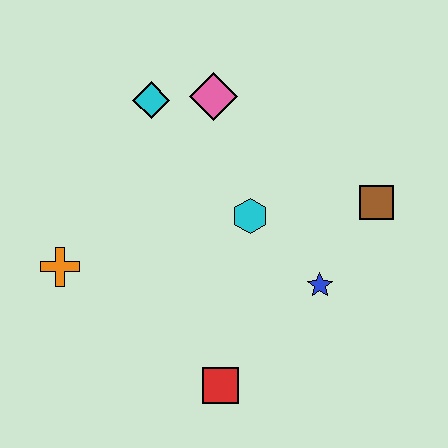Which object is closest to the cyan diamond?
The pink diamond is closest to the cyan diamond.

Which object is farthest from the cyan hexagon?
The orange cross is farthest from the cyan hexagon.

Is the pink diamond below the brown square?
No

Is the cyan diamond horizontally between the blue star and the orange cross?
Yes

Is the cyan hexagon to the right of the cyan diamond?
Yes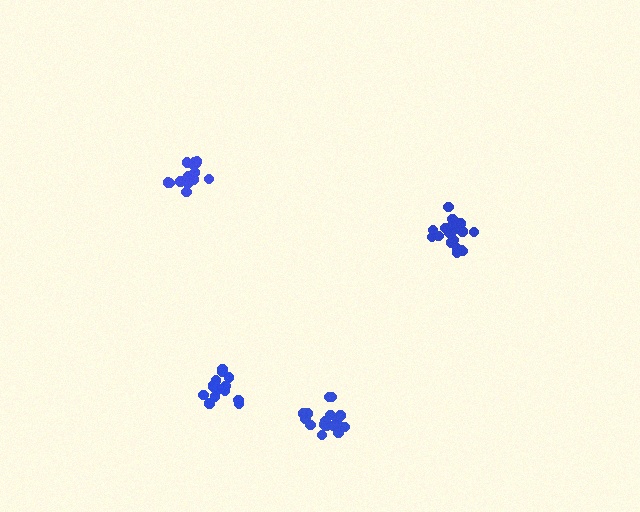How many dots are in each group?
Group 1: 14 dots, Group 2: 18 dots, Group 3: 17 dots, Group 4: 15 dots (64 total).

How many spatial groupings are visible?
There are 4 spatial groupings.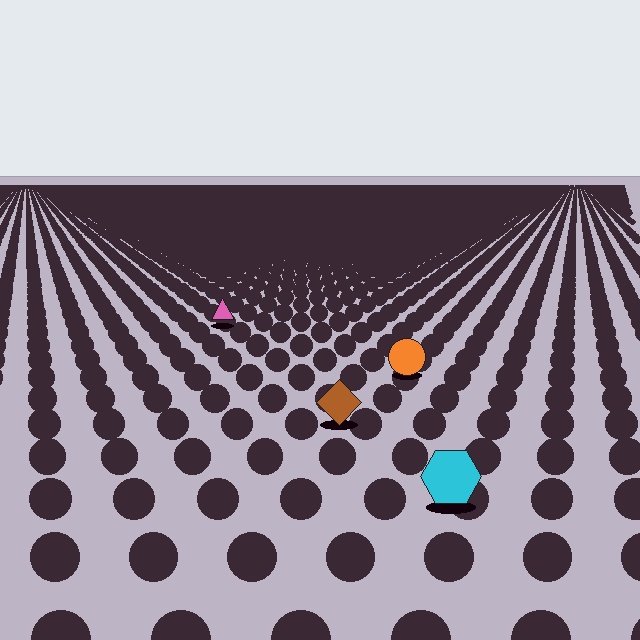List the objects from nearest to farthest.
From nearest to farthest: the cyan hexagon, the brown diamond, the orange circle, the pink triangle.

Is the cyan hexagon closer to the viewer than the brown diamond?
Yes. The cyan hexagon is closer — you can tell from the texture gradient: the ground texture is coarser near it.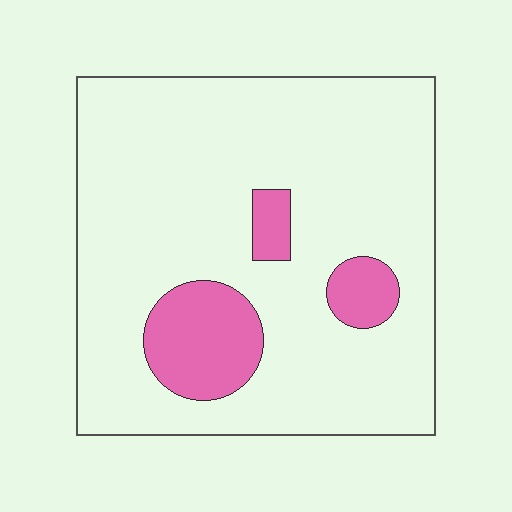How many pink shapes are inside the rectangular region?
3.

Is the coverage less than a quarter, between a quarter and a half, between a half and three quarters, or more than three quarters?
Less than a quarter.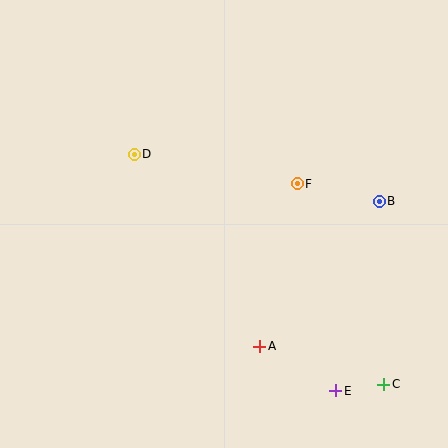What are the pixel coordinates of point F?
Point F is at (297, 184).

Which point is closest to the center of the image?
Point F at (297, 184) is closest to the center.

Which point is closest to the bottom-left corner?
Point A is closest to the bottom-left corner.